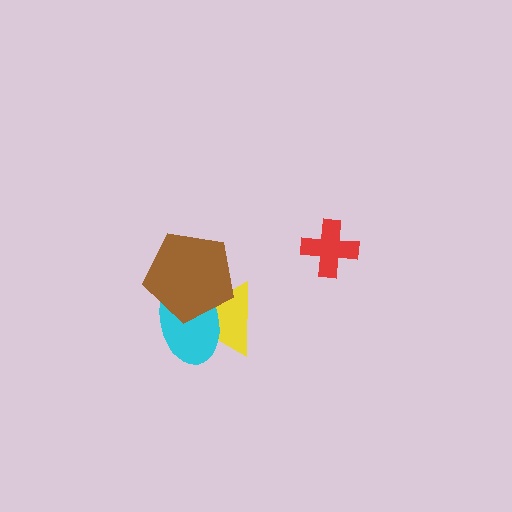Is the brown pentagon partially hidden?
No, no other shape covers it.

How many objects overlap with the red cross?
0 objects overlap with the red cross.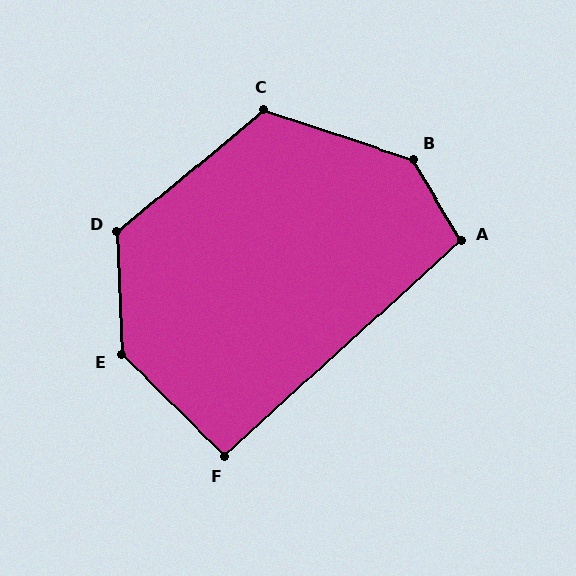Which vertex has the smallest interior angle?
F, at approximately 93 degrees.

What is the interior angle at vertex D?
Approximately 128 degrees (obtuse).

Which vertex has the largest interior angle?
B, at approximately 139 degrees.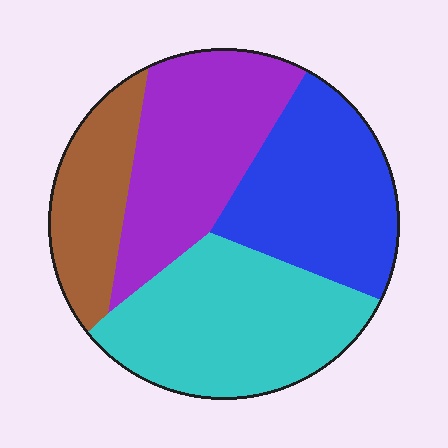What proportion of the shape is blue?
Blue takes up about one quarter (1/4) of the shape.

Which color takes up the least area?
Brown, at roughly 15%.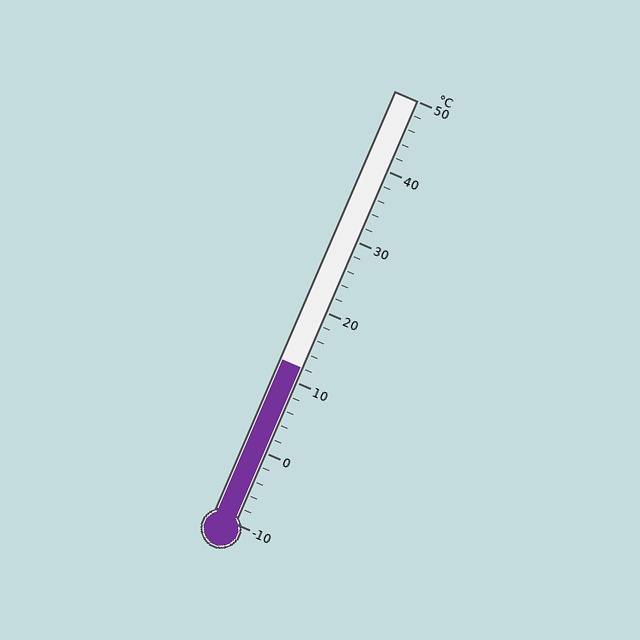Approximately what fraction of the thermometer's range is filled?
The thermometer is filled to approximately 35% of its range.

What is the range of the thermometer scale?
The thermometer scale ranges from -10°C to 50°C.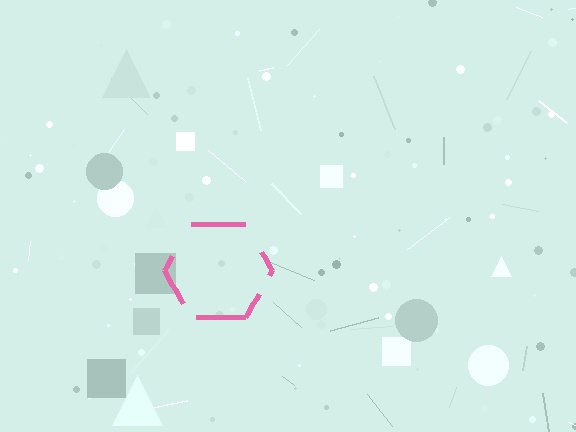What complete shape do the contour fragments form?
The contour fragments form a hexagon.